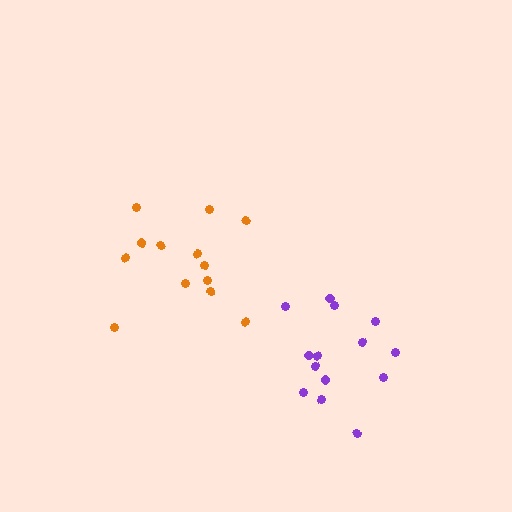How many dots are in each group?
Group 1: 14 dots, Group 2: 13 dots (27 total).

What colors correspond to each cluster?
The clusters are colored: purple, orange.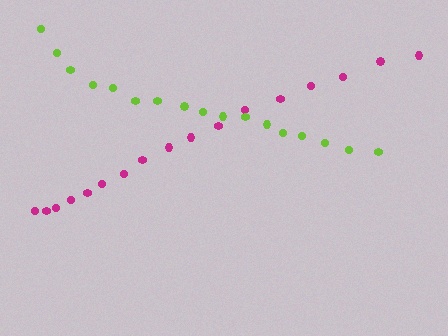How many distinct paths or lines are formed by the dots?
There are 2 distinct paths.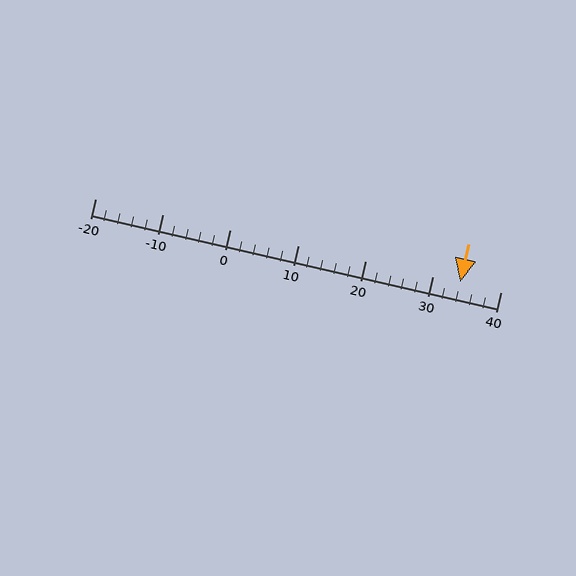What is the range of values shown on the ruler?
The ruler shows values from -20 to 40.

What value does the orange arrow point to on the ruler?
The orange arrow points to approximately 34.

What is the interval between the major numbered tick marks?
The major tick marks are spaced 10 units apart.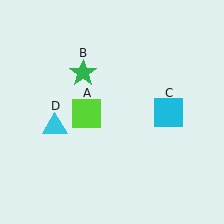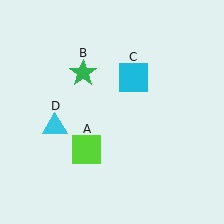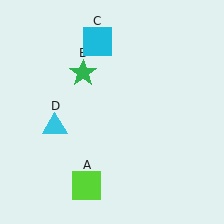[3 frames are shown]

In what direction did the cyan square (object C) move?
The cyan square (object C) moved up and to the left.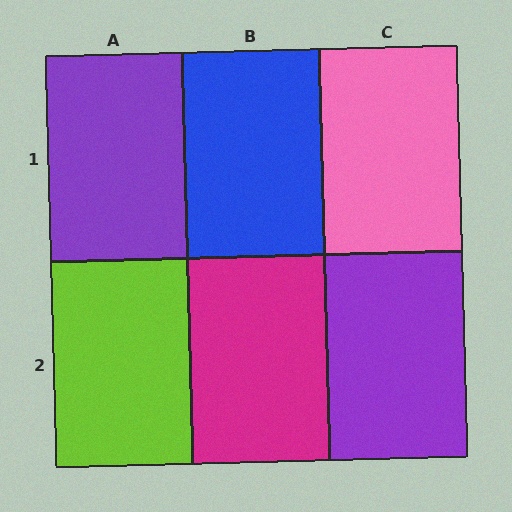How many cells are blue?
1 cell is blue.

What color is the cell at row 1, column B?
Blue.